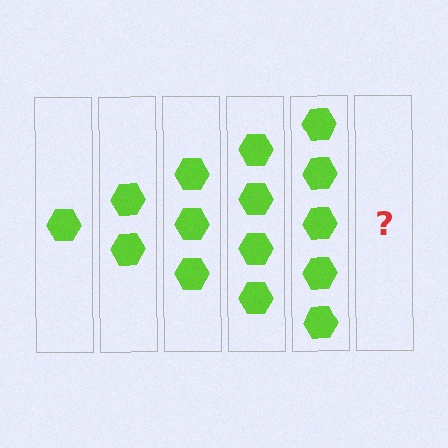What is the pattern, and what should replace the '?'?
The pattern is that each step adds one more hexagon. The '?' should be 6 hexagons.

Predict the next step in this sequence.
The next step is 6 hexagons.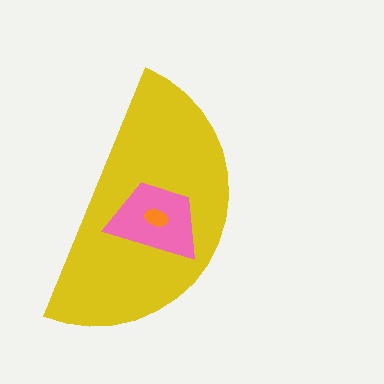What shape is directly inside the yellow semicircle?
The pink trapezoid.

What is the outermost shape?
The yellow semicircle.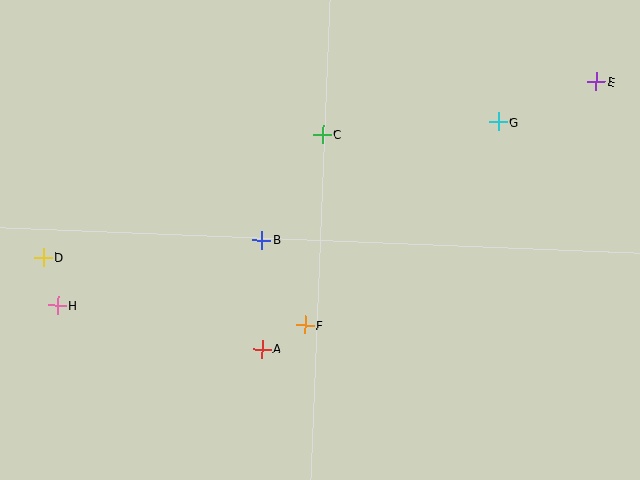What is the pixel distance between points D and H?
The distance between D and H is 50 pixels.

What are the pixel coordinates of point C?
Point C is at (322, 134).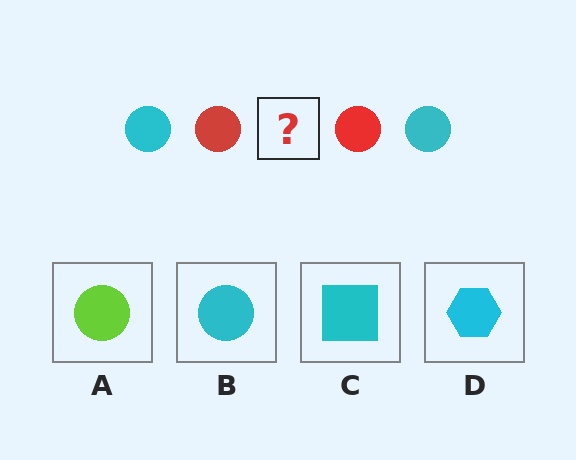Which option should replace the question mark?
Option B.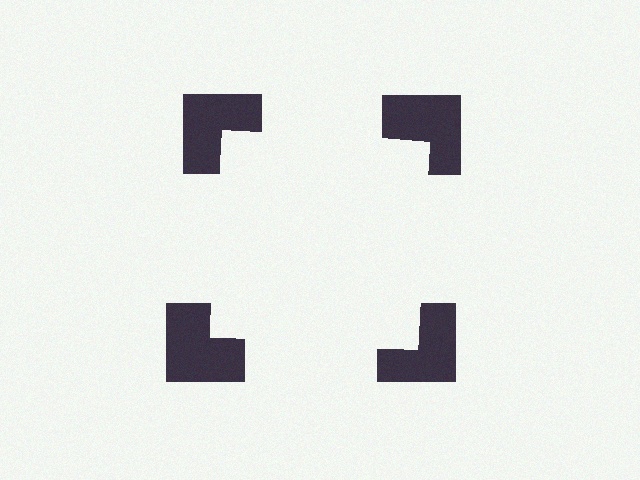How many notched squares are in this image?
There are 4 — one at each vertex of the illusory square.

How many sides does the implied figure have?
4 sides.